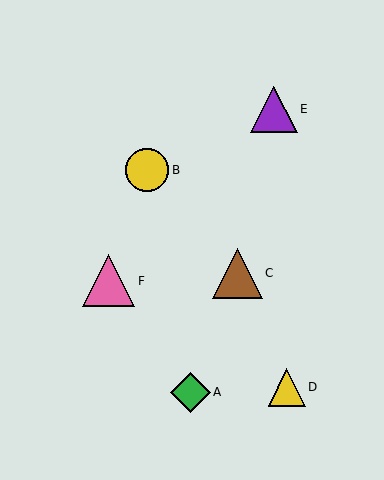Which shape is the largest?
The pink triangle (labeled F) is the largest.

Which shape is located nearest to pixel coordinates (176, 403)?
The green diamond (labeled A) at (190, 392) is nearest to that location.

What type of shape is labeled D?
Shape D is a yellow triangle.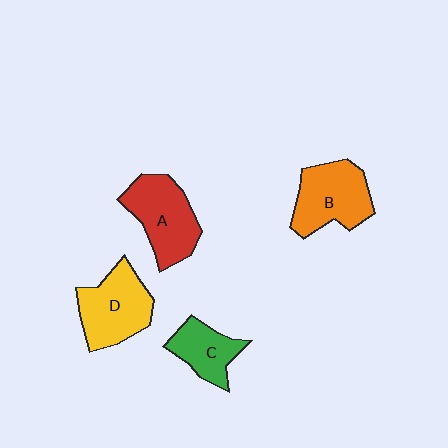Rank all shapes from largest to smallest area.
From largest to smallest: A (red), D (yellow), B (orange), C (green).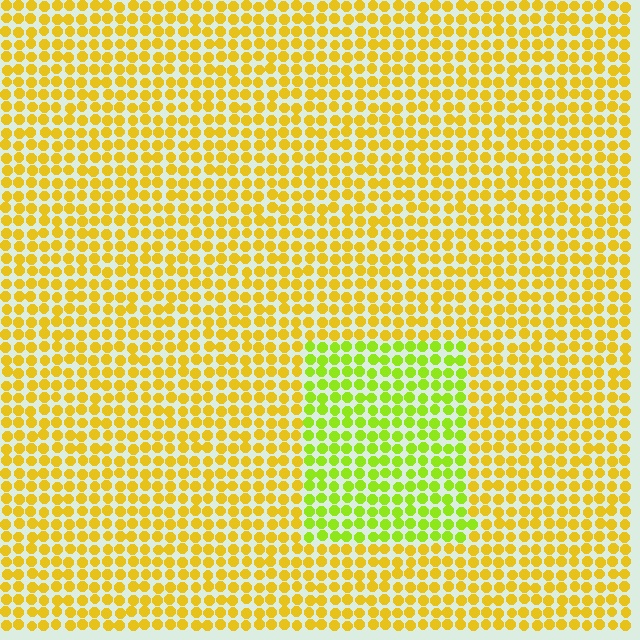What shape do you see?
I see a rectangle.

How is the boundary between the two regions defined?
The boundary is defined purely by a slight shift in hue (about 37 degrees). Spacing, size, and orientation are identical on both sides.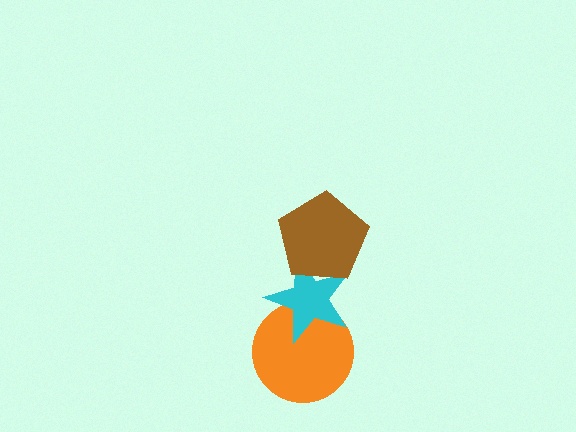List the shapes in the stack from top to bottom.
From top to bottom: the brown pentagon, the cyan star, the orange circle.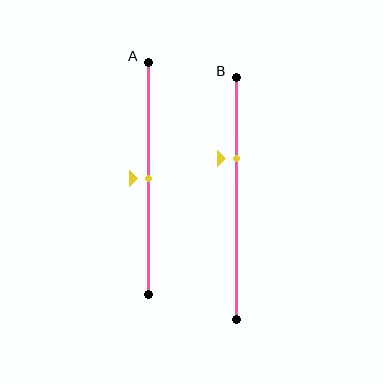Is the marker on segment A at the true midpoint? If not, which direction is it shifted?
Yes, the marker on segment A is at the true midpoint.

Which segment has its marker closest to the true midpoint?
Segment A has its marker closest to the true midpoint.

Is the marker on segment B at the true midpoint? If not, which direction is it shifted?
No, the marker on segment B is shifted upward by about 16% of the segment length.